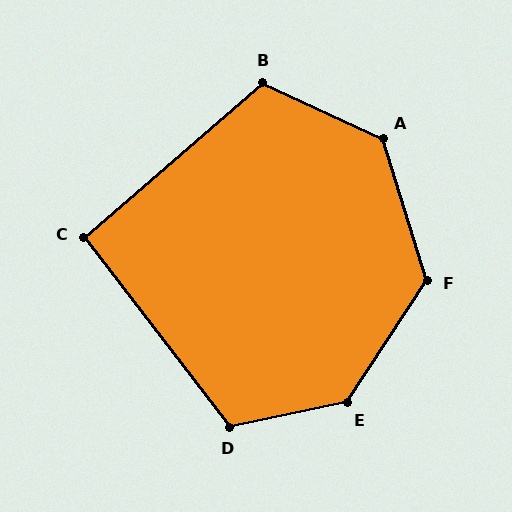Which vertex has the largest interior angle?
E, at approximately 135 degrees.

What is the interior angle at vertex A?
Approximately 132 degrees (obtuse).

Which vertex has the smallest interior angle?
C, at approximately 93 degrees.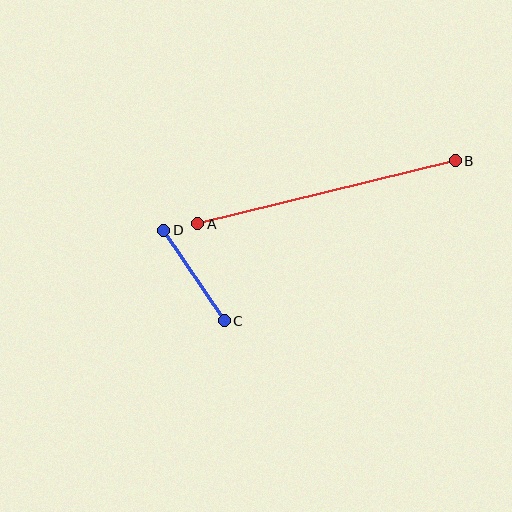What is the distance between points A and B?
The distance is approximately 266 pixels.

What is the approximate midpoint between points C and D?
The midpoint is at approximately (194, 276) pixels.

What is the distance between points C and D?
The distance is approximately 109 pixels.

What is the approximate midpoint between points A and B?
The midpoint is at approximately (326, 192) pixels.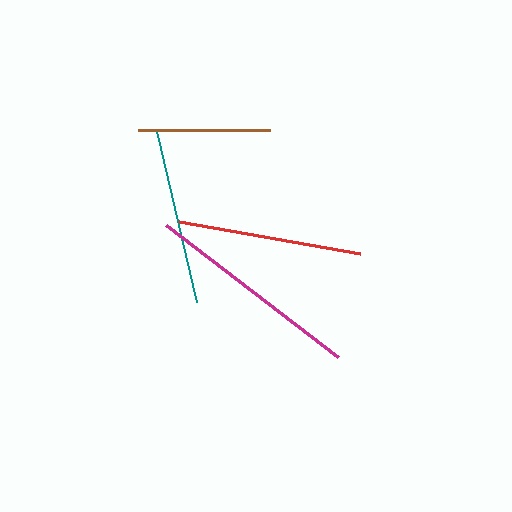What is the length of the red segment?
The red segment is approximately 184 pixels long.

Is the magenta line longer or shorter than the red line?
The magenta line is longer than the red line.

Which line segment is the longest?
The magenta line is the longest at approximately 217 pixels.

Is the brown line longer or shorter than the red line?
The red line is longer than the brown line.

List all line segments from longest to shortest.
From longest to shortest: magenta, red, teal, brown.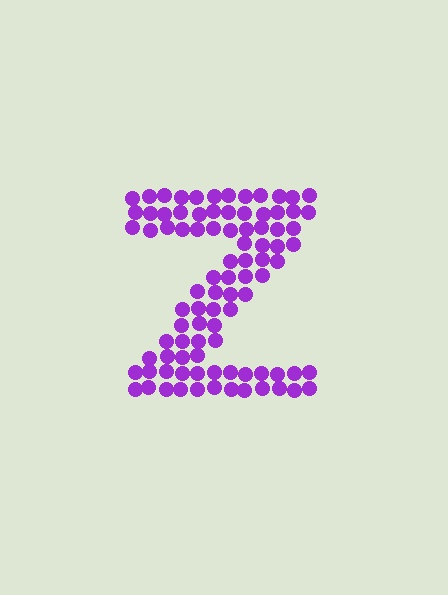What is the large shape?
The large shape is the letter Z.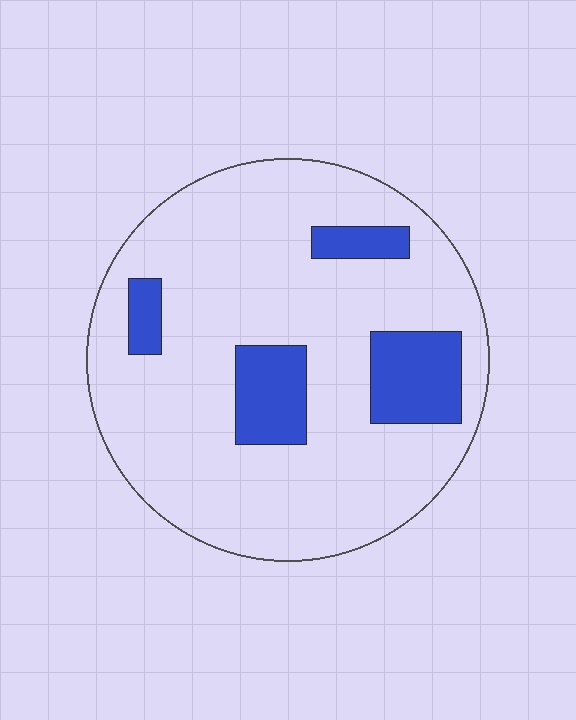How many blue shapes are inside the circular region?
4.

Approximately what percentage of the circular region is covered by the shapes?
Approximately 15%.